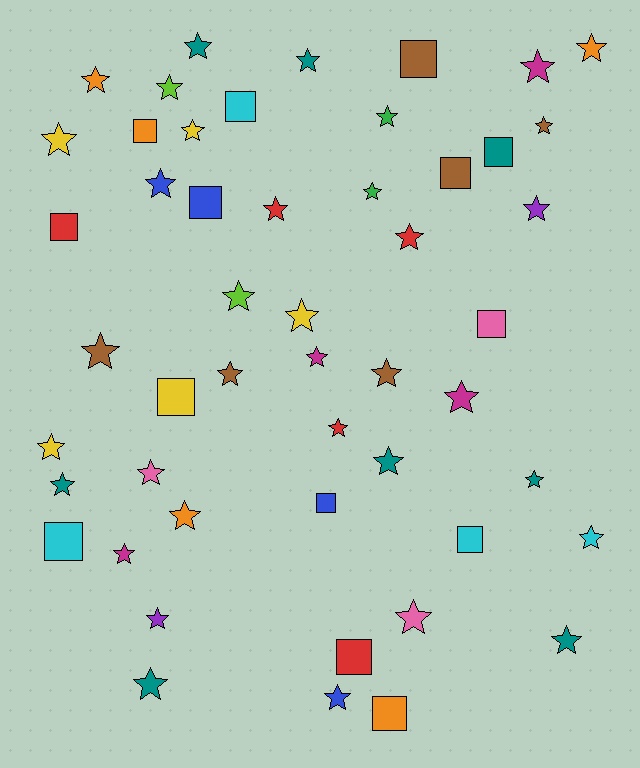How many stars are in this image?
There are 36 stars.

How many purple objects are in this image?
There are 2 purple objects.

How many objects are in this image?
There are 50 objects.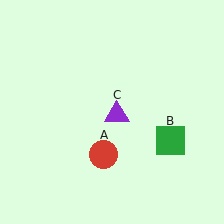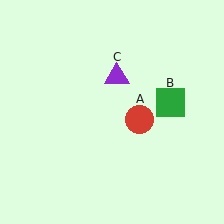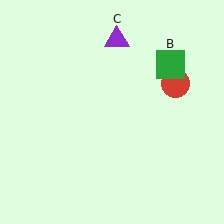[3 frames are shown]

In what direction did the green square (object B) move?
The green square (object B) moved up.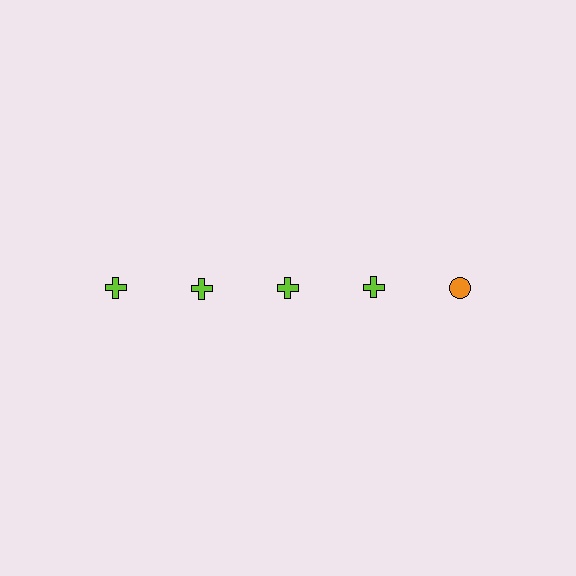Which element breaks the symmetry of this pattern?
The orange circle in the top row, rightmost column breaks the symmetry. All other shapes are lime crosses.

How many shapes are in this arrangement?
There are 5 shapes arranged in a grid pattern.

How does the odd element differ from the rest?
It differs in both color (orange instead of lime) and shape (circle instead of cross).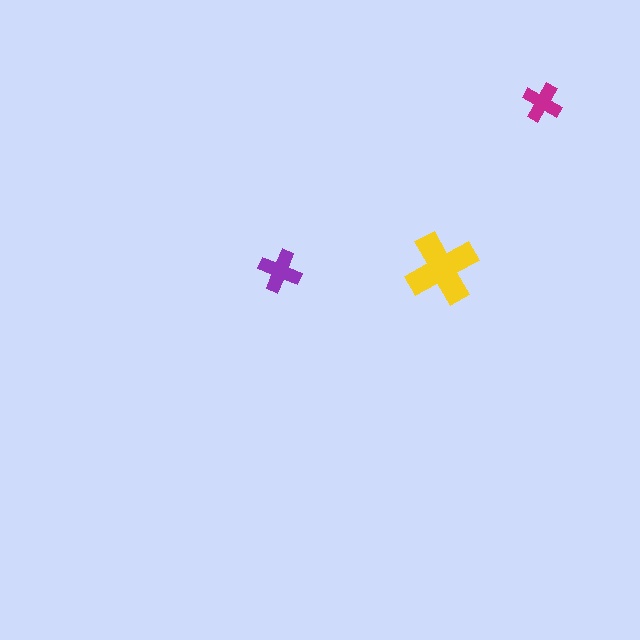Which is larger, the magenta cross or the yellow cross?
The yellow one.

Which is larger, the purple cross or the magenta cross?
The purple one.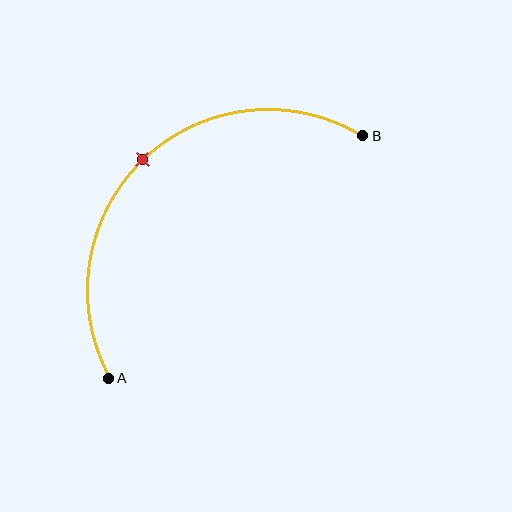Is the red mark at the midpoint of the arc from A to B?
Yes. The red mark lies on the arc at equal arc-length from both A and B — it is the arc midpoint.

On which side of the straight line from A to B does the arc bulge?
The arc bulges above and to the left of the straight line connecting A and B.